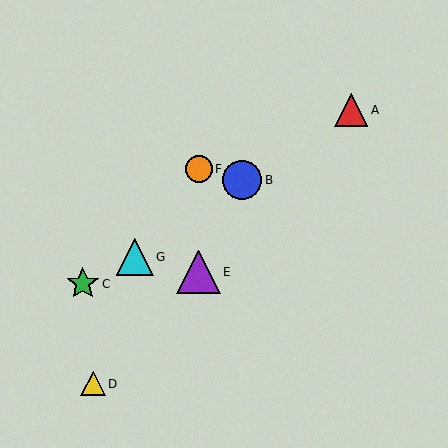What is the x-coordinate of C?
Object C is at x≈83.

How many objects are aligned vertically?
2 objects (E, F) are aligned vertically.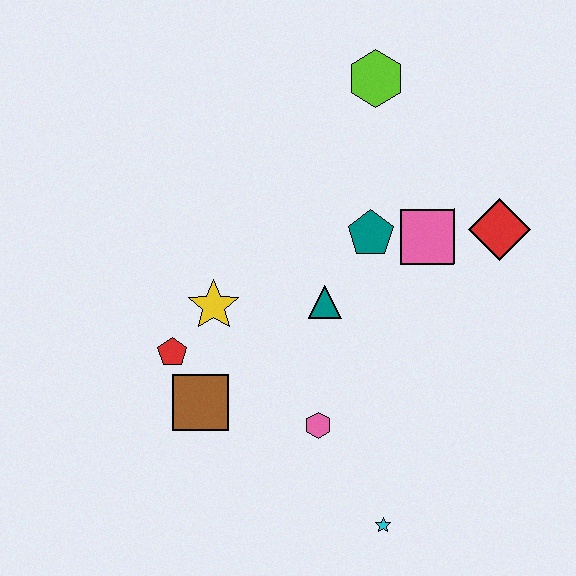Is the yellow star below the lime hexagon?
Yes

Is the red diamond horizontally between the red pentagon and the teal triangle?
No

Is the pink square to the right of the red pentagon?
Yes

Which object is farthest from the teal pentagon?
The cyan star is farthest from the teal pentagon.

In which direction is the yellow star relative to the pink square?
The yellow star is to the left of the pink square.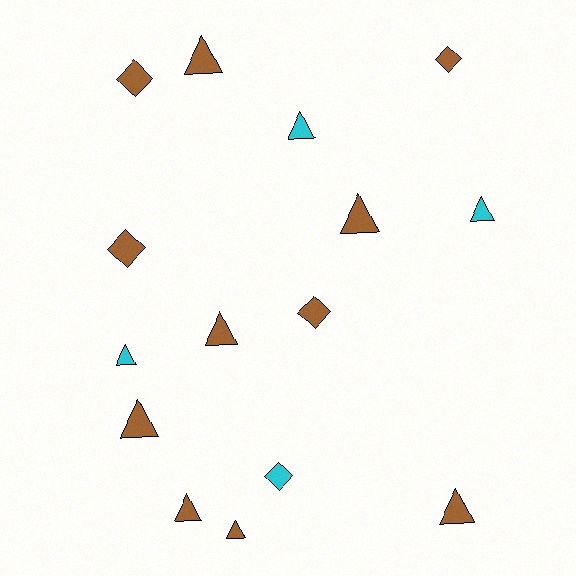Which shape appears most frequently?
Triangle, with 10 objects.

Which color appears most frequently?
Brown, with 11 objects.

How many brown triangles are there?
There are 7 brown triangles.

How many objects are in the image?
There are 15 objects.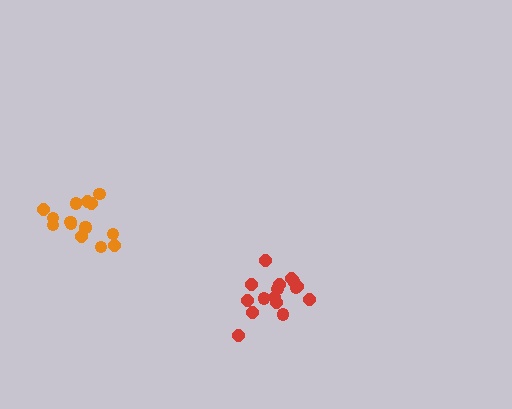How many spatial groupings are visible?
There are 2 spatial groupings.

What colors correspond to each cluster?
The clusters are colored: orange, red.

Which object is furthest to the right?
The red cluster is rightmost.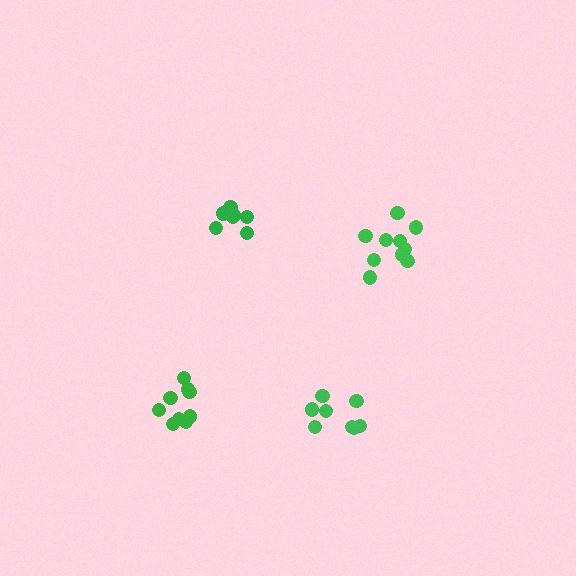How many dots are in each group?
Group 1: 10 dots, Group 2: 8 dots, Group 3: 8 dots, Group 4: 9 dots (35 total).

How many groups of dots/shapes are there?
There are 4 groups.